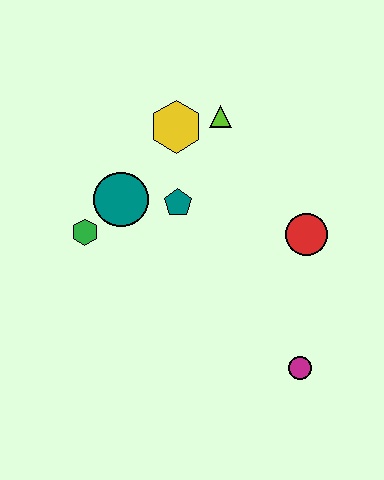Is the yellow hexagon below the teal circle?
No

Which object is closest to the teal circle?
The green hexagon is closest to the teal circle.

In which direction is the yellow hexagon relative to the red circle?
The yellow hexagon is to the left of the red circle.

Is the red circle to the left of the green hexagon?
No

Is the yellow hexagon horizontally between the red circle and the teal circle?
Yes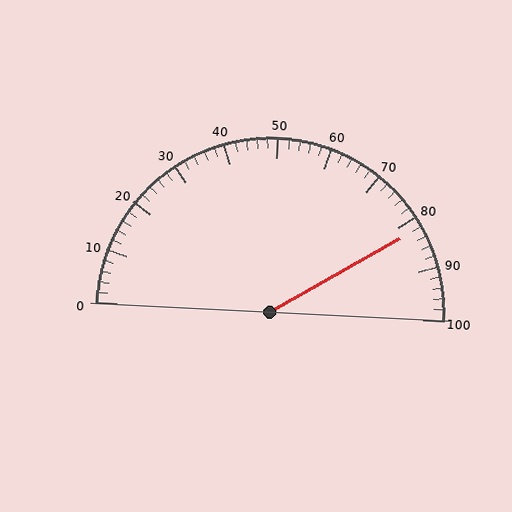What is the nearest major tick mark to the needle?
The nearest major tick mark is 80.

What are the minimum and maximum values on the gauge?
The gauge ranges from 0 to 100.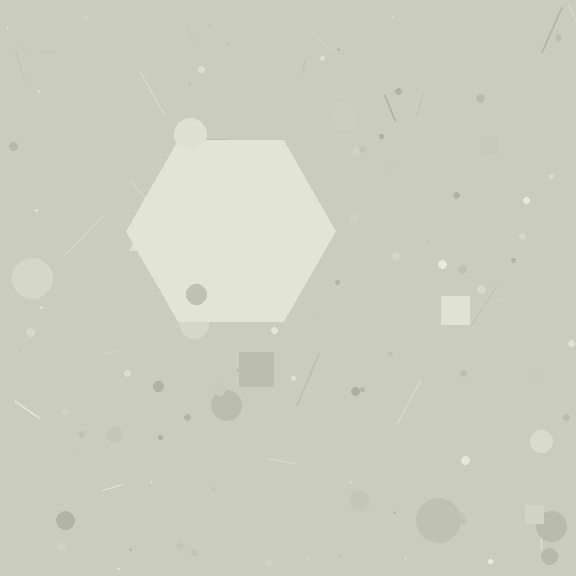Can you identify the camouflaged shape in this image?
The camouflaged shape is a hexagon.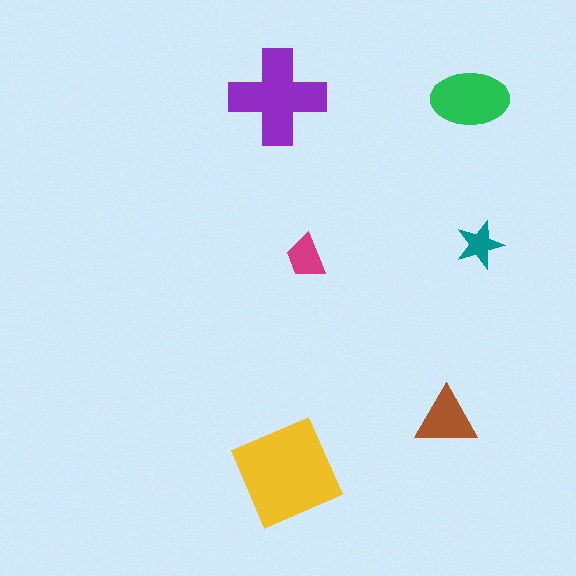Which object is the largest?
The yellow diamond.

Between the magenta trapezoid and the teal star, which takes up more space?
The magenta trapezoid.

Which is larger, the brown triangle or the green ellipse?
The green ellipse.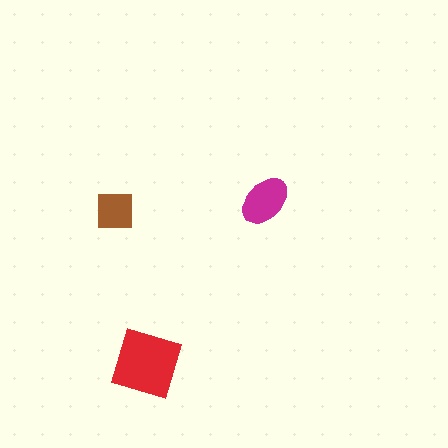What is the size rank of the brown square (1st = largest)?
3rd.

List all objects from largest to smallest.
The red diamond, the magenta ellipse, the brown square.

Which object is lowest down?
The red diamond is bottommost.